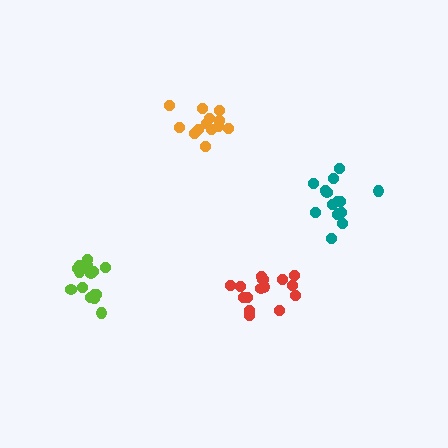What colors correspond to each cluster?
The clusters are colored: red, lime, orange, teal.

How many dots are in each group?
Group 1: 15 dots, Group 2: 15 dots, Group 3: 13 dots, Group 4: 15 dots (58 total).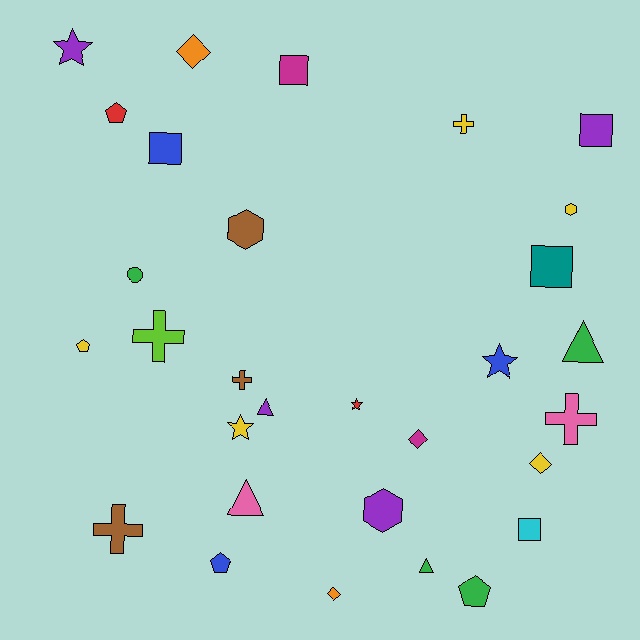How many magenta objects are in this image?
There are 2 magenta objects.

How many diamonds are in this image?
There are 4 diamonds.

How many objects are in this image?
There are 30 objects.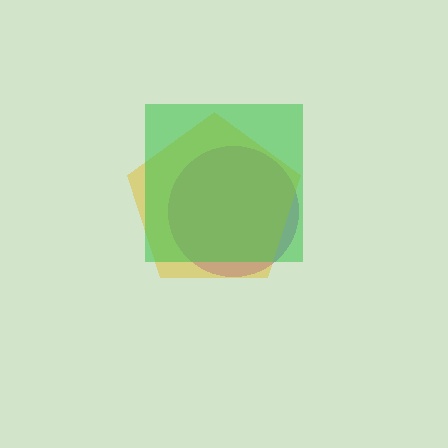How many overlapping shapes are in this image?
There are 3 overlapping shapes in the image.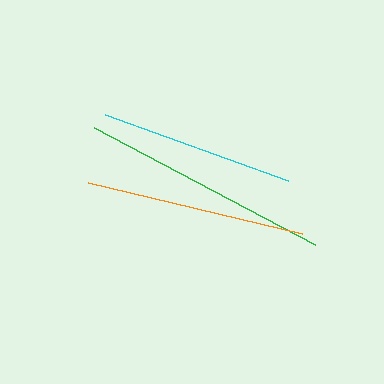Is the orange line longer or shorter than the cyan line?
The orange line is longer than the cyan line.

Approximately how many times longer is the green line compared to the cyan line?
The green line is approximately 1.3 times the length of the cyan line.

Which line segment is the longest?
The green line is the longest at approximately 250 pixels.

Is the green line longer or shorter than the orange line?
The green line is longer than the orange line.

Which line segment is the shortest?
The cyan line is the shortest at approximately 195 pixels.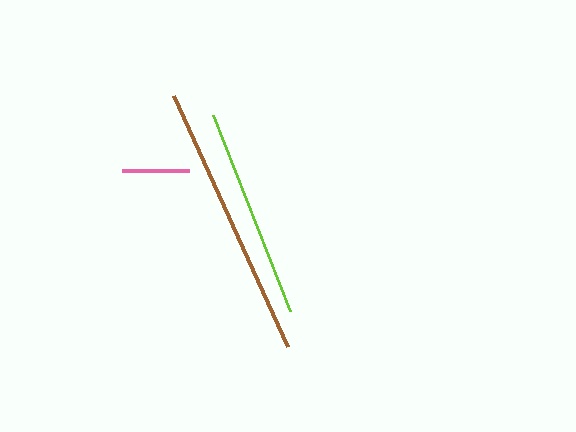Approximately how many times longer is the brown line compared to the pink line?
The brown line is approximately 4.1 times the length of the pink line.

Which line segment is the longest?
The brown line is the longest at approximately 276 pixels.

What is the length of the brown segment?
The brown segment is approximately 276 pixels long.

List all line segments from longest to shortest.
From longest to shortest: brown, lime, pink.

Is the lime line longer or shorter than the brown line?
The brown line is longer than the lime line.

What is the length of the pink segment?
The pink segment is approximately 68 pixels long.